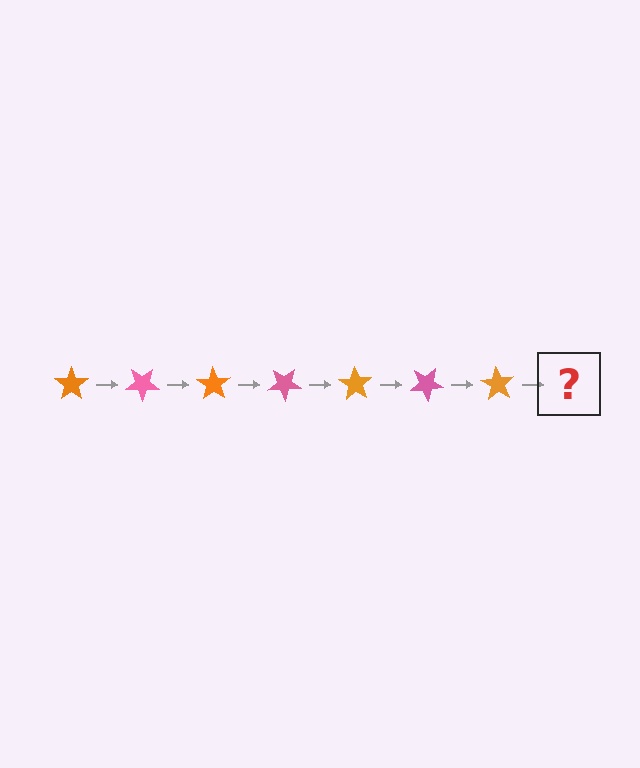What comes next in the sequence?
The next element should be a pink star, rotated 245 degrees from the start.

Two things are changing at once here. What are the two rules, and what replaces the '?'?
The two rules are that it rotates 35 degrees each step and the color cycles through orange and pink. The '?' should be a pink star, rotated 245 degrees from the start.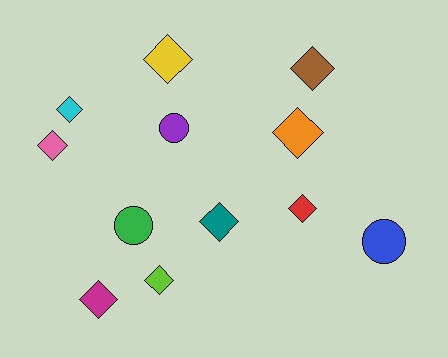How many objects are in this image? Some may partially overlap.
There are 12 objects.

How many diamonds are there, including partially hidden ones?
There are 9 diamonds.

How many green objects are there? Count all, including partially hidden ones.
There is 1 green object.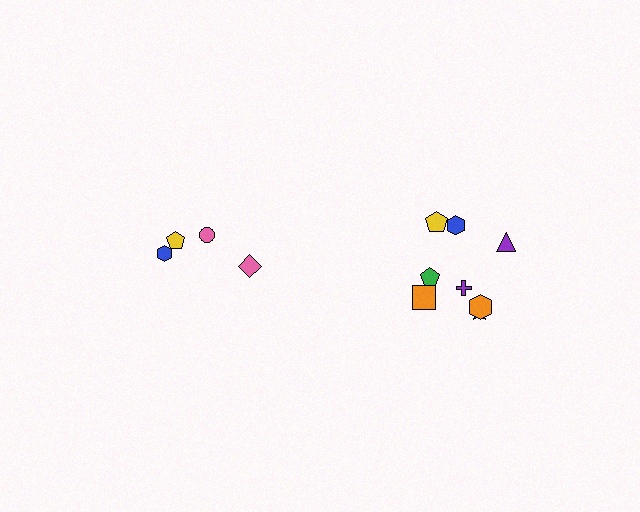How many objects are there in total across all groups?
There are 12 objects.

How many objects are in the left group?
There are 4 objects.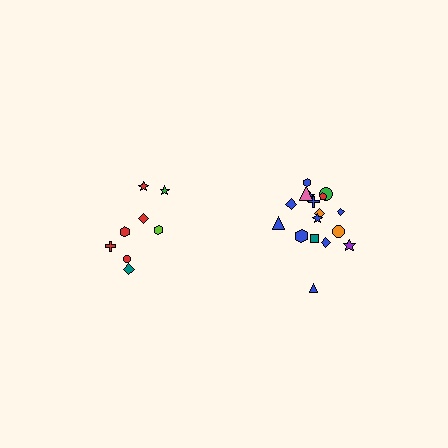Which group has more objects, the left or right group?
The right group.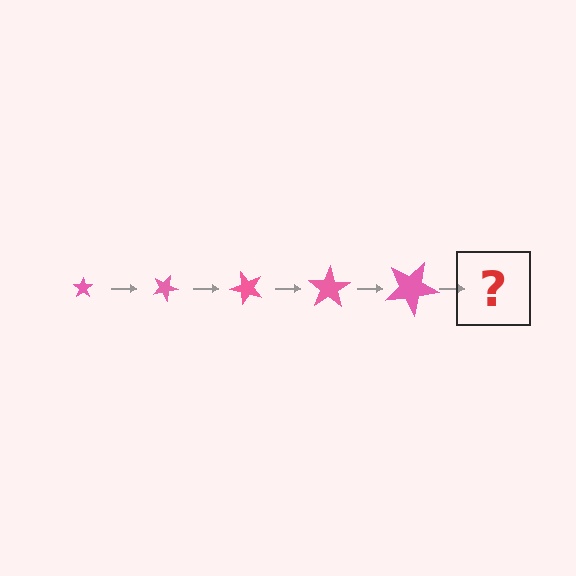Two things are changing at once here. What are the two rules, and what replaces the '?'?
The two rules are that the star grows larger each step and it rotates 25 degrees each step. The '?' should be a star, larger than the previous one and rotated 125 degrees from the start.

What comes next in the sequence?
The next element should be a star, larger than the previous one and rotated 125 degrees from the start.